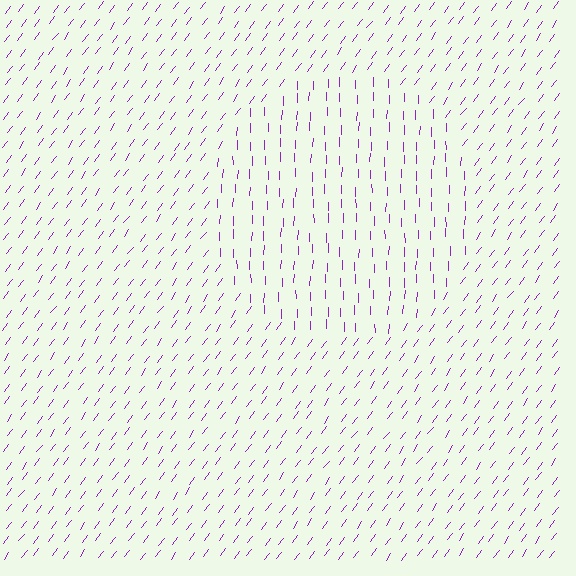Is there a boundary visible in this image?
Yes, there is a texture boundary formed by a change in line orientation.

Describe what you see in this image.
The image is filled with small purple line segments. A circle region in the image has lines oriented differently from the surrounding lines, creating a visible texture boundary.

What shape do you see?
I see a circle.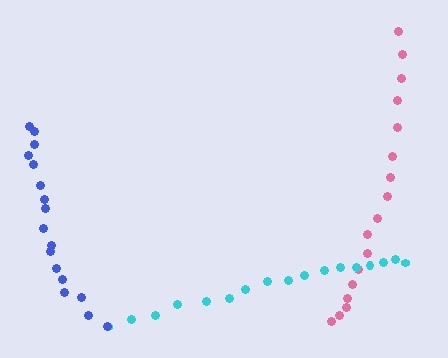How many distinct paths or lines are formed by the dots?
There are 3 distinct paths.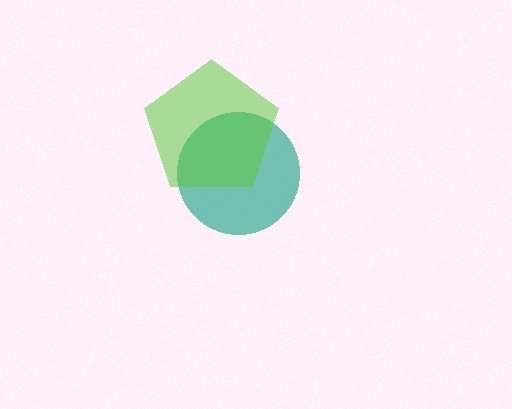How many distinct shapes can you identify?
There are 2 distinct shapes: a teal circle, a lime pentagon.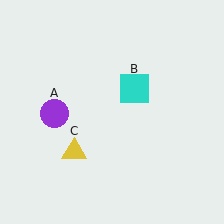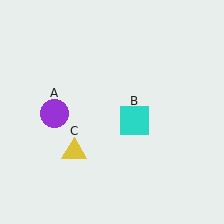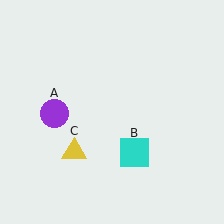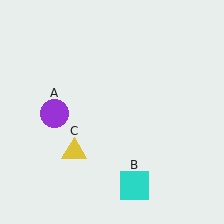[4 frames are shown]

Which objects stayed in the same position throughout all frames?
Purple circle (object A) and yellow triangle (object C) remained stationary.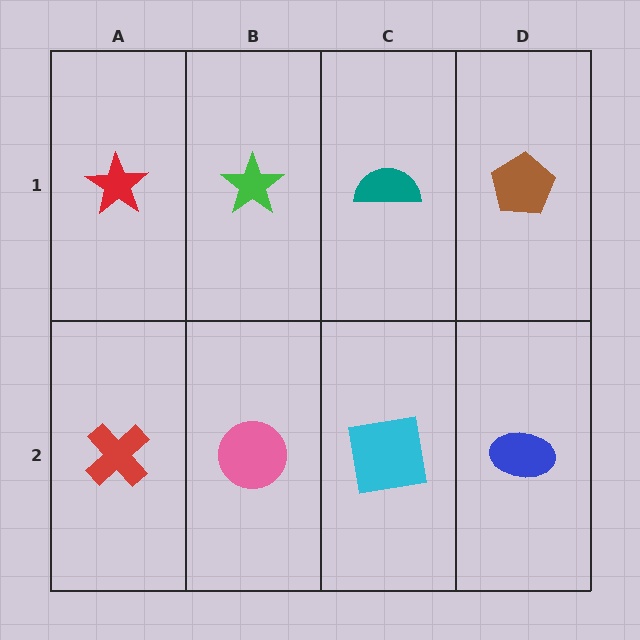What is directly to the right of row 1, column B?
A teal semicircle.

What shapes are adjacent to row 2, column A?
A red star (row 1, column A), a pink circle (row 2, column B).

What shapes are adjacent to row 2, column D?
A brown pentagon (row 1, column D), a cyan square (row 2, column C).